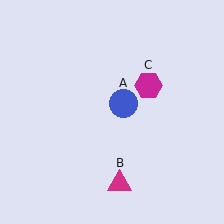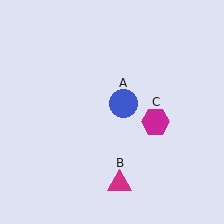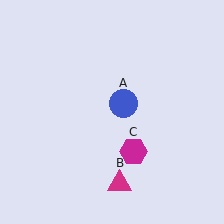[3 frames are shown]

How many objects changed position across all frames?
1 object changed position: magenta hexagon (object C).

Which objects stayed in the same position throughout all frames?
Blue circle (object A) and magenta triangle (object B) remained stationary.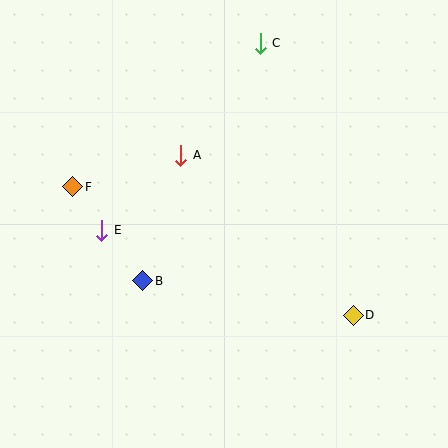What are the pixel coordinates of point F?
Point F is at (73, 187).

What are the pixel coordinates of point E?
Point E is at (102, 230).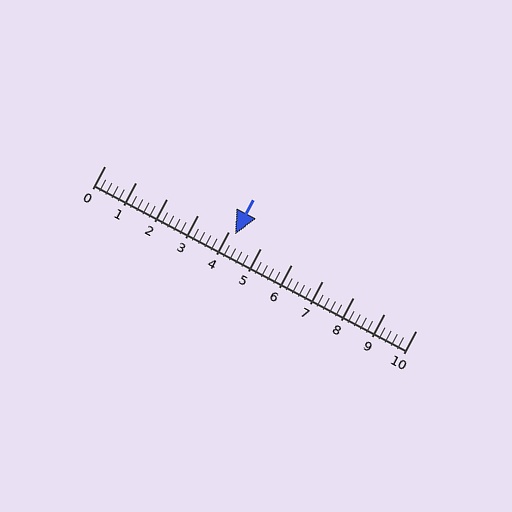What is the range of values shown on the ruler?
The ruler shows values from 0 to 10.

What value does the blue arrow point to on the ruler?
The blue arrow points to approximately 4.2.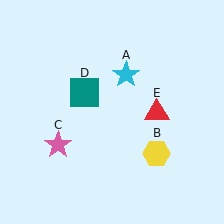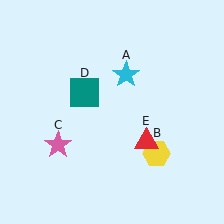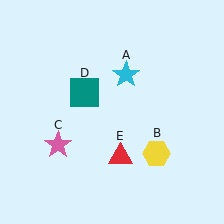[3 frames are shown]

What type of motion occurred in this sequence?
The red triangle (object E) rotated clockwise around the center of the scene.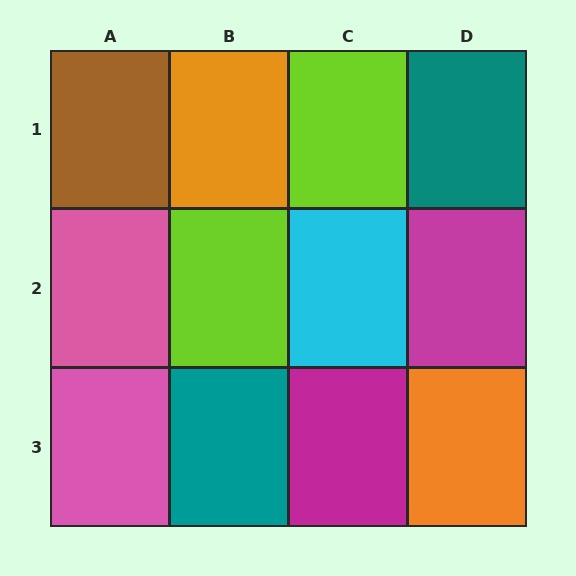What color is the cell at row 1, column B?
Orange.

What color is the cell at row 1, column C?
Lime.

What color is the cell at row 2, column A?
Pink.